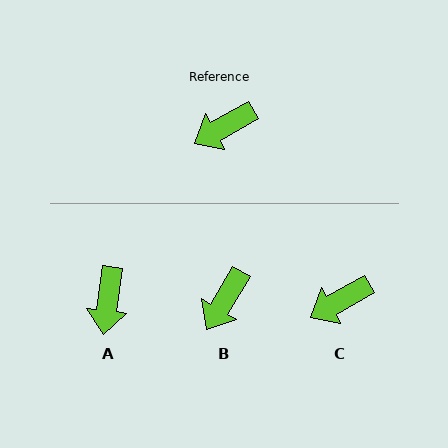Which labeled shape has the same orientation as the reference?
C.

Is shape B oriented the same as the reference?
No, it is off by about 30 degrees.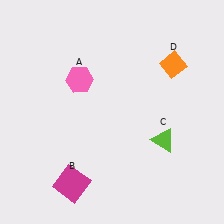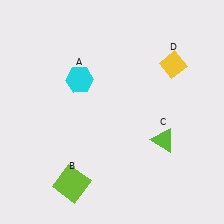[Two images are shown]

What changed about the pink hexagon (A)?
In Image 1, A is pink. In Image 2, it changed to cyan.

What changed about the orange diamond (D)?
In Image 1, D is orange. In Image 2, it changed to yellow.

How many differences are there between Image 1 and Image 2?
There are 3 differences between the two images.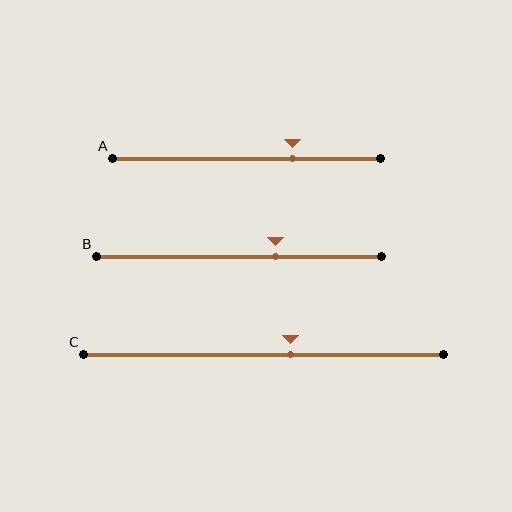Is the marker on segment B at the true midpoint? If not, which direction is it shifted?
No, the marker on segment B is shifted to the right by about 13% of the segment length.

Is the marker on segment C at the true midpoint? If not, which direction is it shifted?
No, the marker on segment C is shifted to the right by about 8% of the segment length.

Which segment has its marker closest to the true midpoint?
Segment C has its marker closest to the true midpoint.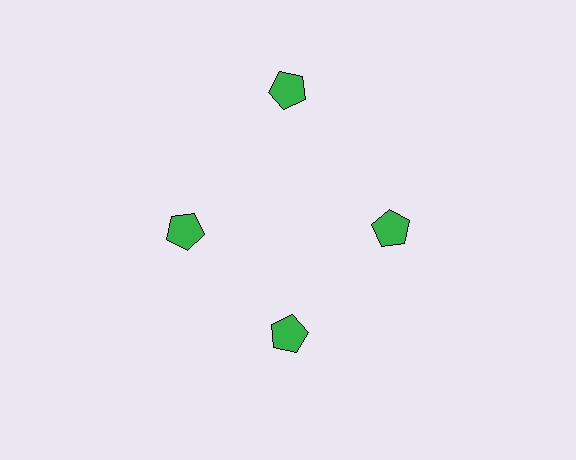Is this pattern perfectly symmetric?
No. The 4 green pentagons are arranged in a ring, but one element near the 12 o'clock position is pushed outward from the center, breaking the 4-fold rotational symmetry.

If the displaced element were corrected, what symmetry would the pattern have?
It would have 4-fold rotational symmetry — the pattern would map onto itself every 90 degrees.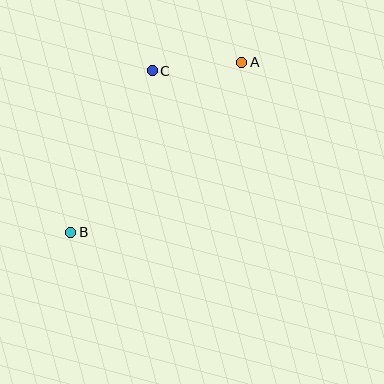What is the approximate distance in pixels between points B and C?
The distance between B and C is approximately 180 pixels.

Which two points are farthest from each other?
Points A and B are farthest from each other.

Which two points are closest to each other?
Points A and C are closest to each other.